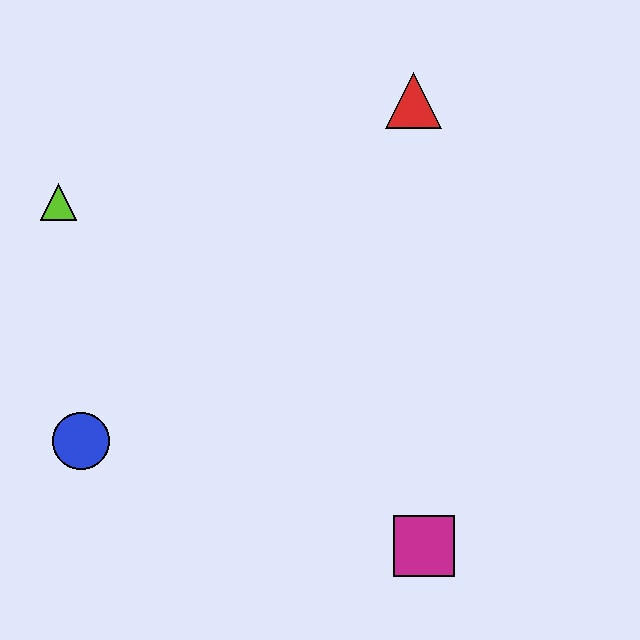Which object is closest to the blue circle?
The lime triangle is closest to the blue circle.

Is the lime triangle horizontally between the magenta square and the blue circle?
No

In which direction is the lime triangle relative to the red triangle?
The lime triangle is to the left of the red triangle.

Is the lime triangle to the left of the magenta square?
Yes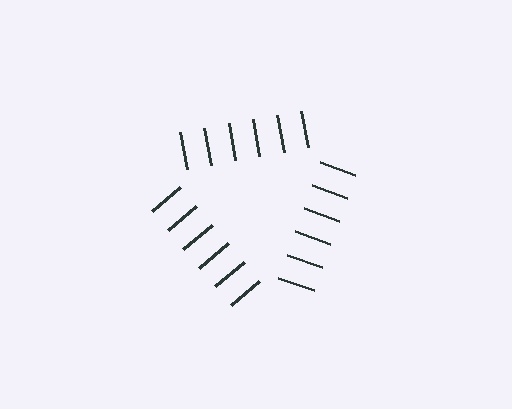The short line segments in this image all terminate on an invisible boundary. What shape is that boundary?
An illusory triangle — the line segments terminate on its edges but no continuous stroke is drawn.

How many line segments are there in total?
18 — 6 along each of the 3 edges.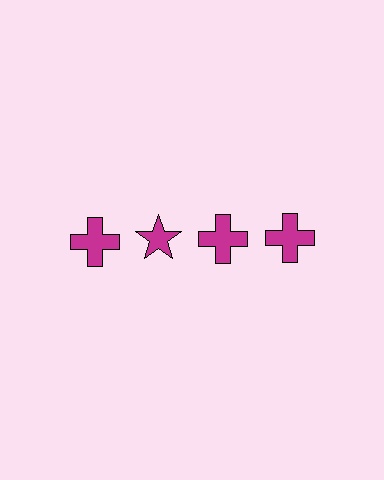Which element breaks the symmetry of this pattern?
The magenta star in the top row, second from left column breaks the symmetry. All other shapes are magenta crosses.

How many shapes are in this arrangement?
There are 4 shapes arranged in a grid pattern.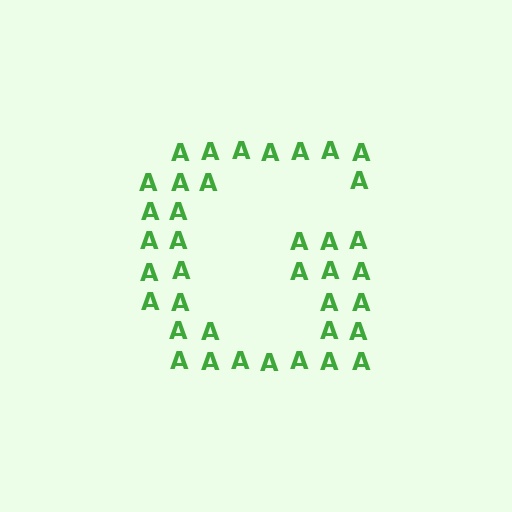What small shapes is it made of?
It is made of small letter A's.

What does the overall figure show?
The overall figure shows the letter G.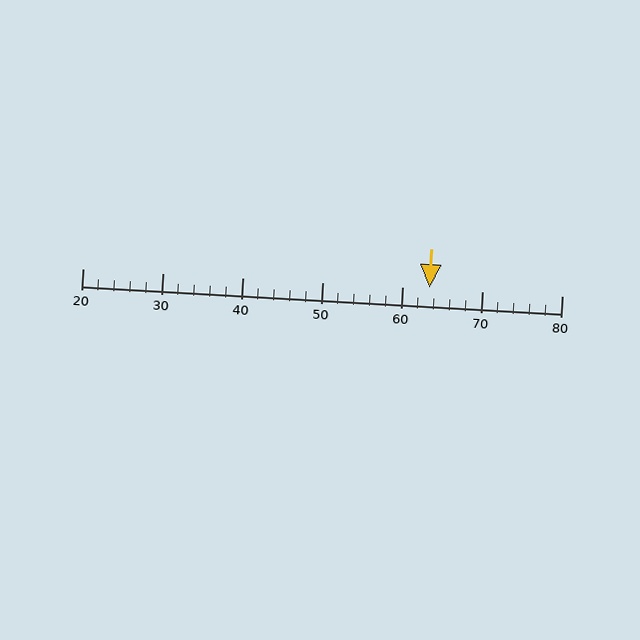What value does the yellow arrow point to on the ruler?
The yellow arrow points to approximately 63.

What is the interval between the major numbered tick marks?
The major tick marks are spaced 10 units apart.